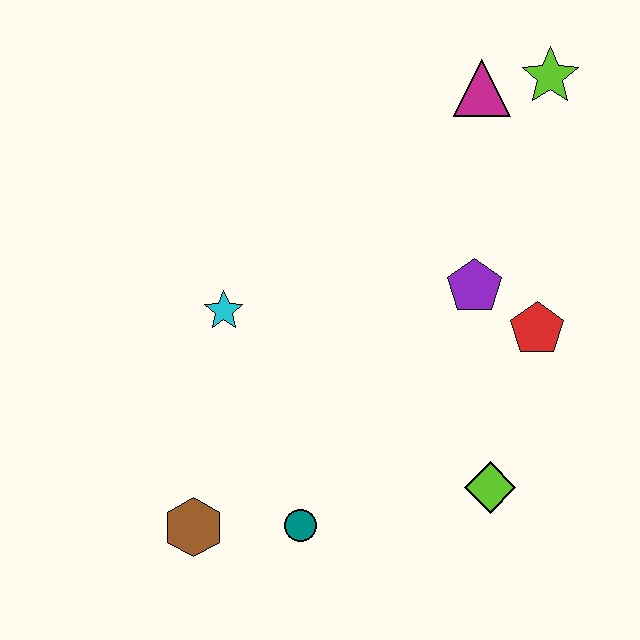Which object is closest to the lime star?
The magenta triangle is closest to the lime star.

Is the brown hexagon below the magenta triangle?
Yes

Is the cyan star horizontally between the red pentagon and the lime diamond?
No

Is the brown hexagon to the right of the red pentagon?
No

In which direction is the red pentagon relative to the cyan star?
The red pentagon is to the right of the cyan star.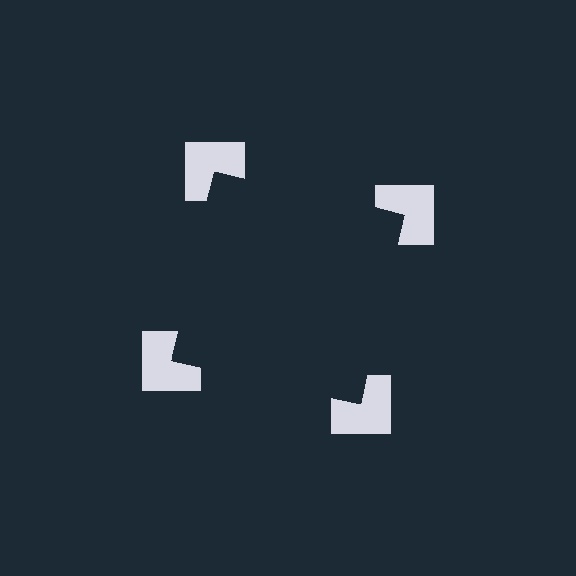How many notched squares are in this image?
There are 4 — one at each vertex of the illusory square.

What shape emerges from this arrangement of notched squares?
An illusory square — its edges are inferred from the aligned wedge cuts in the notched squares, not physically drawn.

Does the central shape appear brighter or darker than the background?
It typically appears slightly darker than the background, even though no actual brightness change is drawn.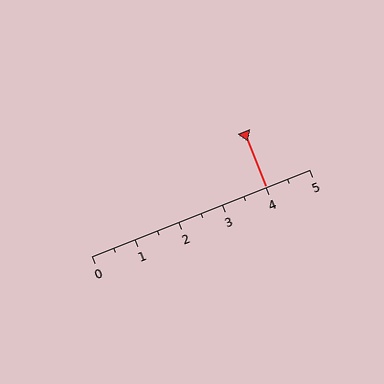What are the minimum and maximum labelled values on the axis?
The axis runs from 0 to 5.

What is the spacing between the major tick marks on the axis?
The major ticks are spaced 1 apart.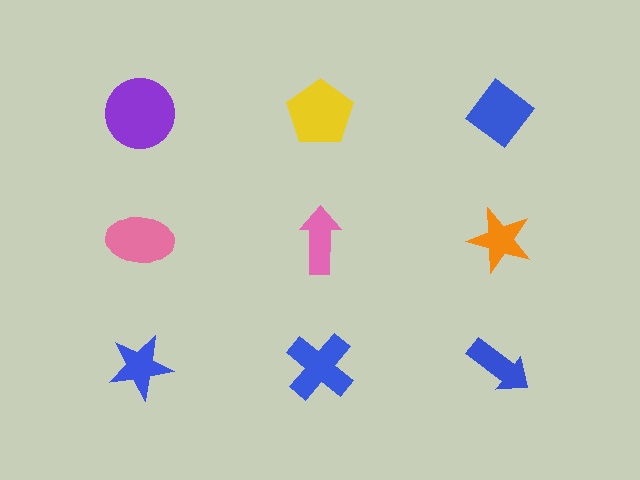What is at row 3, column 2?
A blue cross.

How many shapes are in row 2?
3 shapes.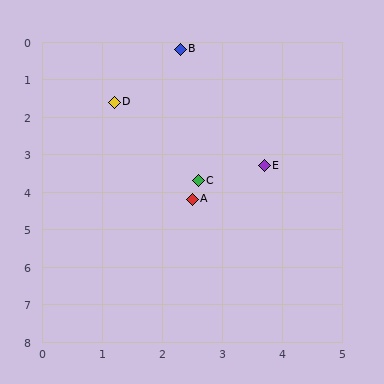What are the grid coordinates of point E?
Point E is at approximately (3.7, 3.3).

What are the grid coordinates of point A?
Point A is at approximately (2.5, 4.2).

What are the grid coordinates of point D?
Point D is at approximately (1.2, 1.6).